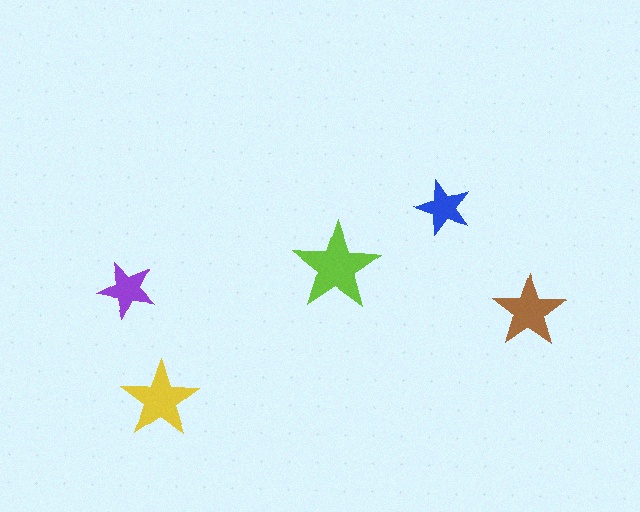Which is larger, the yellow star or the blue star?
The yellow one.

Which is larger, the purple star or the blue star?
The purple one.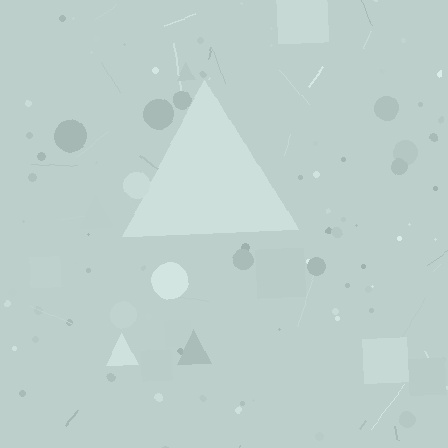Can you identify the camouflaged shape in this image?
The camouflaged shape is a triangle.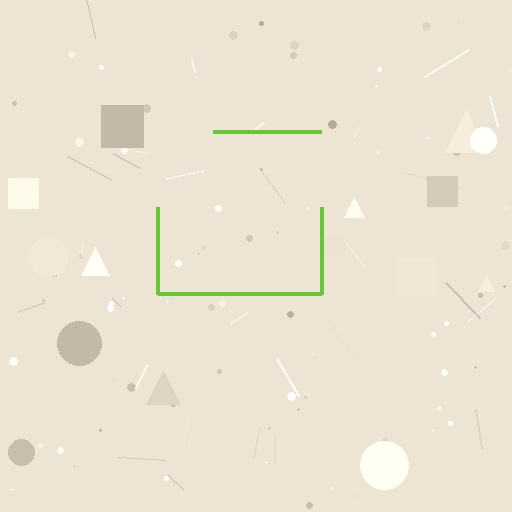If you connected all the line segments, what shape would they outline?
They would outline a square.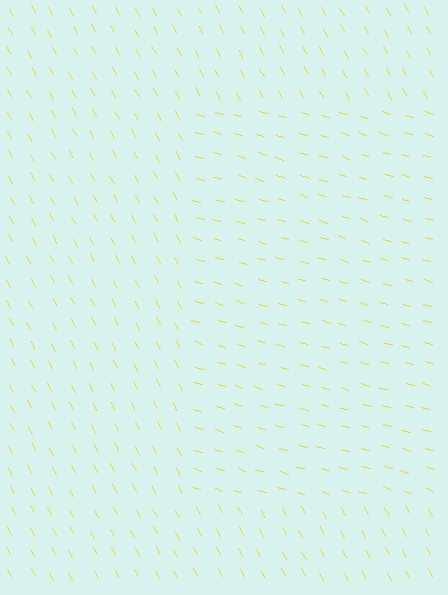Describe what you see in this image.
The image is filled with small yellow line segments. A rectangle region in the image has lines oriented differently from the surrounding lines, creating a visible texture boundary.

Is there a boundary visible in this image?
Yes, there is a texture boundary formed by a change in line orientation.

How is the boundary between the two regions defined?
The boundary is defined purely by a change in line orientation (approximately 45 degrees difference). All lines are the same color and thickness.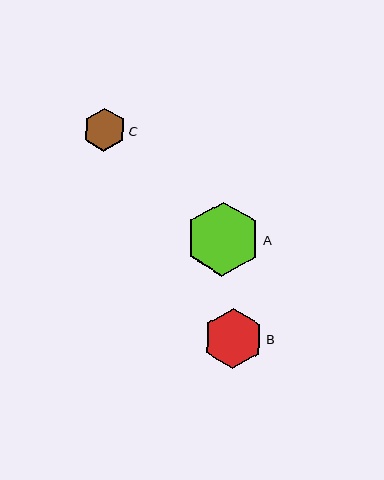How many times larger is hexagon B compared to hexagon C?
Hexagon B is approximately 1.4 times the size of hexagon C.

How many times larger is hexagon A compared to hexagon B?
Hexagon A is approximately 1.2 times the size of hexagon B.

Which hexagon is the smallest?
Hexagon C is the smallest with a size of approximately 43 pixels.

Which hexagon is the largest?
Hexagon A is the largest with a size of approximately 74 pixels.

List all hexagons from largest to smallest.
From largest to smallest: A, B, C.